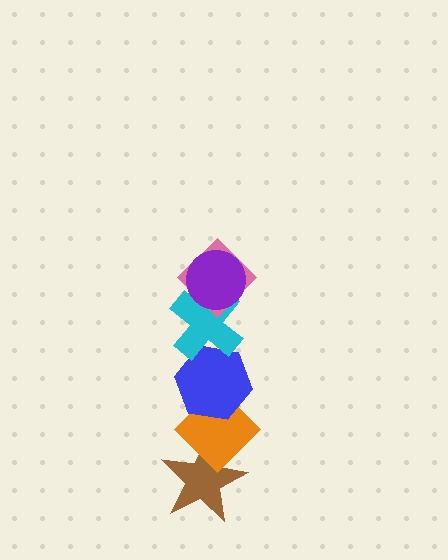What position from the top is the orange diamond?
The orange diamond is 5th from the top.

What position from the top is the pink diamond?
The pink diamond is 2nd from the top.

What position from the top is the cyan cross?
The cyan cross is 3rd from the top.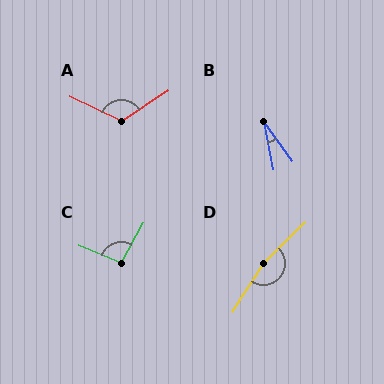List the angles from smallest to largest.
B (25°), C (97°), A (122°), D (167°).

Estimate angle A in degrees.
Approximately 122 degrees.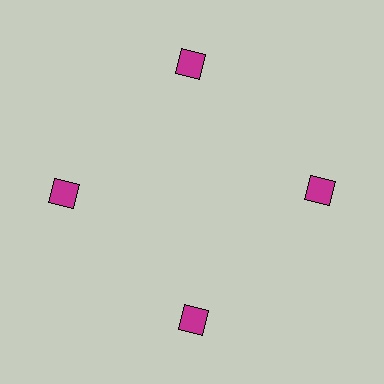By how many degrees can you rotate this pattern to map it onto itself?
The pattern maps onto itself every 90 degrees of rotation.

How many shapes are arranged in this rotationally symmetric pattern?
There are 4 shapes, arranged in 4 groups of 1.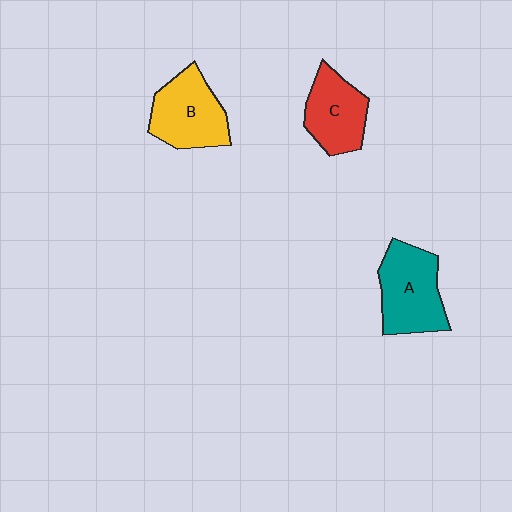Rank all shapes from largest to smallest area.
From largest to smallest: A (teal), B (yellow), C (red).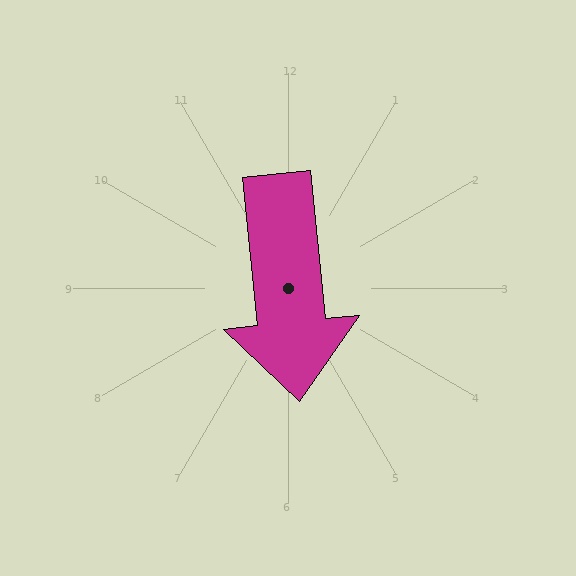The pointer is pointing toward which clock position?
Roughly 6 o'clock.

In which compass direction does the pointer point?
South.